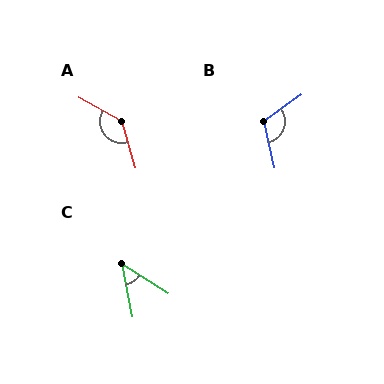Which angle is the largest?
A, at approximately 135 degrees.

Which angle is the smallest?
C, at approximately 46 degrees.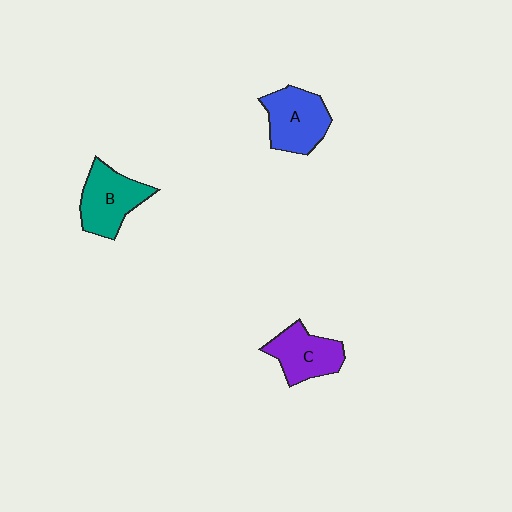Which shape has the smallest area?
Shape C (purple).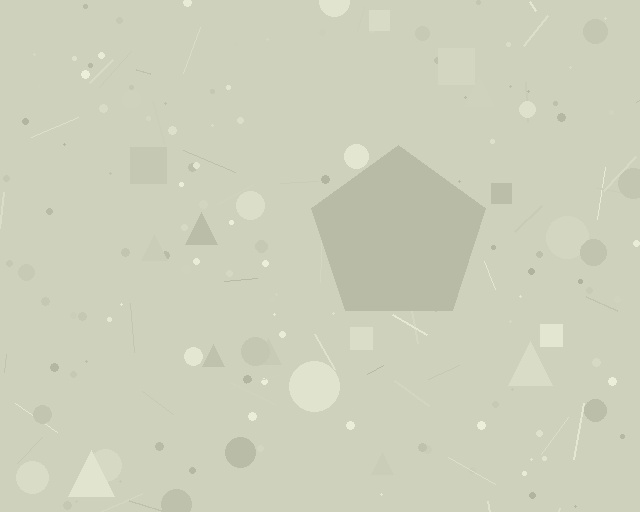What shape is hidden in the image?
A pentagon is hidden in the image.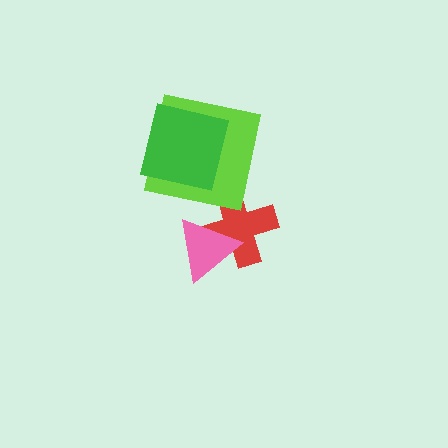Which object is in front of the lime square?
The green square is in front of the lime square.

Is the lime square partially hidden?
Yes, it is partially covered by another shape.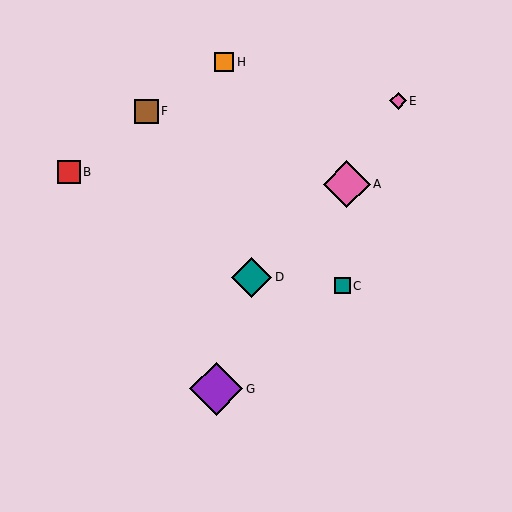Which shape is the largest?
The purple diamond (labeled G) is the largest.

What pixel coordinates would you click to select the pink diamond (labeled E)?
Click at (398, 101) to select the pink diamond E.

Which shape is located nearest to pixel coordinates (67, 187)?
The red square (labeled B) at (69, 172) is nearest to that location.